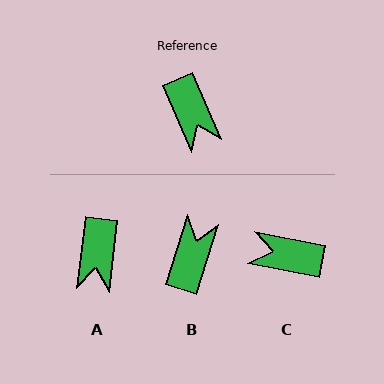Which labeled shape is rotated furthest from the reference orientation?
B, about 140 degrees away.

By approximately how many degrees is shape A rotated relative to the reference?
Approximately 30 degrees clockwise.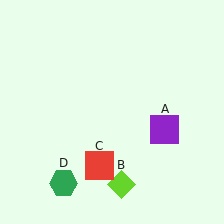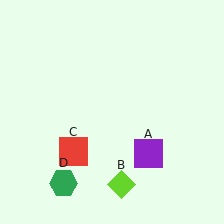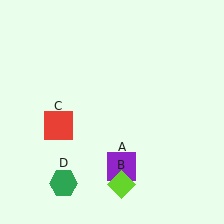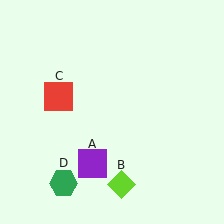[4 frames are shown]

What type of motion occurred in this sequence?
The purple square (object A), red square (object C) rotated clockwise around the center of the scene.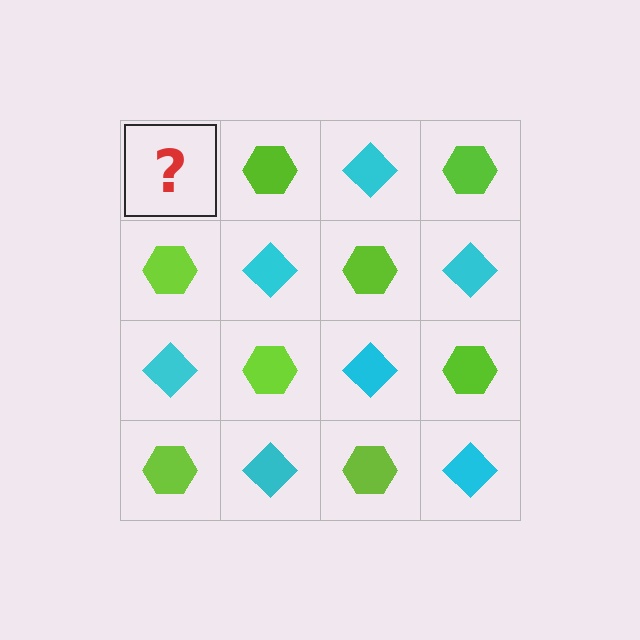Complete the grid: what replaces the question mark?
The question mark should be replaced with a cyan diamond.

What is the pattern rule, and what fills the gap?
The rule is that it alternates cyan diamond and lime hexagon in a checkerboard pattern. The gap should be filled with a cyan diamond.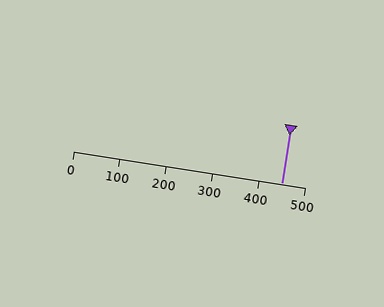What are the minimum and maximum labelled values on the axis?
The axis runs from 0 to 500.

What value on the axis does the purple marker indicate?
The marker indicates approximately 450.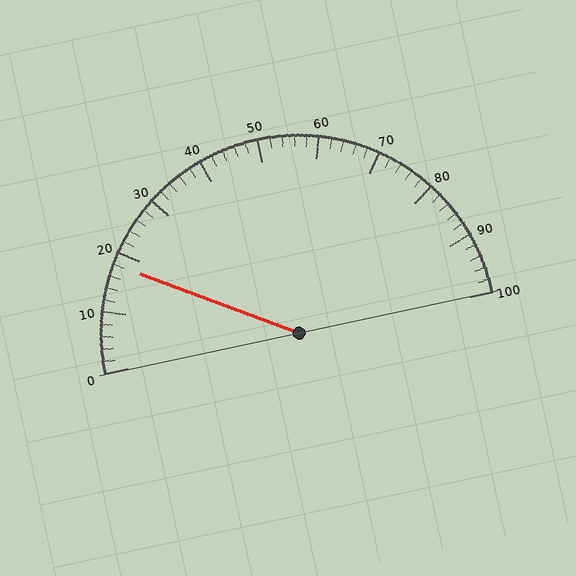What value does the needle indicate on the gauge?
The needle indicates approximately 18.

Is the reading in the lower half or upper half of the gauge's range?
The reading is in the lower half of the range (0 to 100).